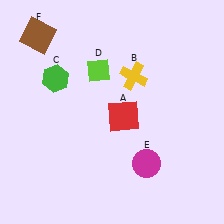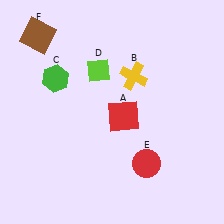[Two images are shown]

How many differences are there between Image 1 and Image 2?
There is 1 difference between the two images.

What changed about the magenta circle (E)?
In Image 1, E is magenta. In Image 2, it changed to red.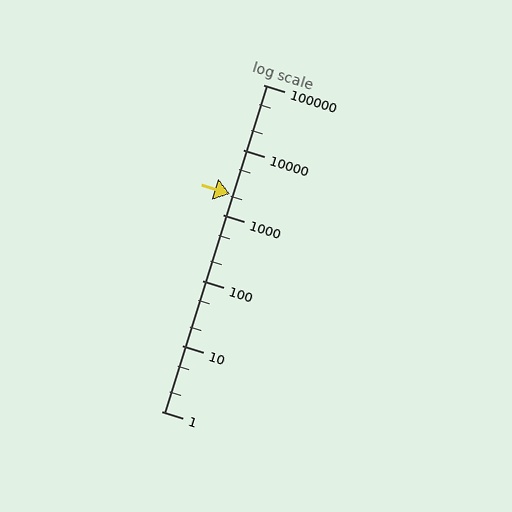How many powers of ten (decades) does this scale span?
The scale spans 5 decades, from 1 to 100000.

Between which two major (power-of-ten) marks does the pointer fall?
The pointer is between 1000 and 10000.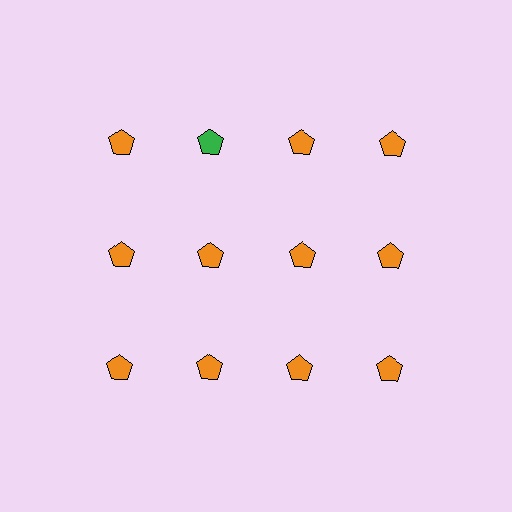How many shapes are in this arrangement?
There are 12 shapes arranged in a grid pattern.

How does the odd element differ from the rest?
It has a different color: green instead of orange.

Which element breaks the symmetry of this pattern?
The green pentagon in the top row, second from left column breaks the symmetry. All other shapes are orange pentagons.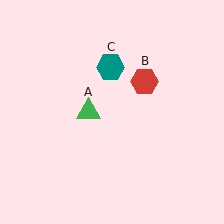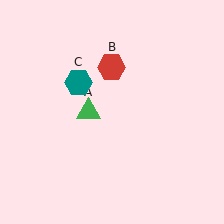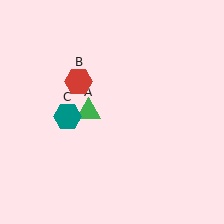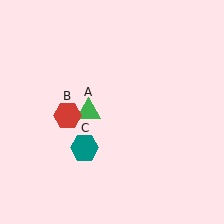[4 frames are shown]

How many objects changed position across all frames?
2 objects changed position: red hexagon (object B), teal hexagon (object C).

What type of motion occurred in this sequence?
The red hexagon (object B), teal hexagon (object C) rotated counterclockwise around the center of the scene.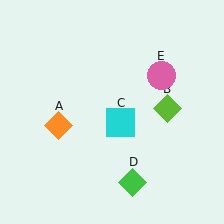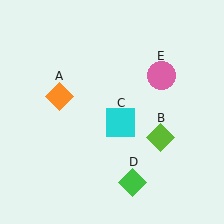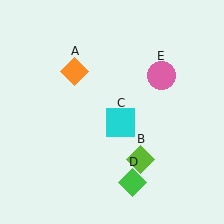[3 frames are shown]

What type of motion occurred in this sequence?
The orange diamond (object A), lime diamond (object B) rotated clockwise around the center of the scene.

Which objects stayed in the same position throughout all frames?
Cyan square (object C) and green diamond (object D) and pink circle (object E) remained stationary.